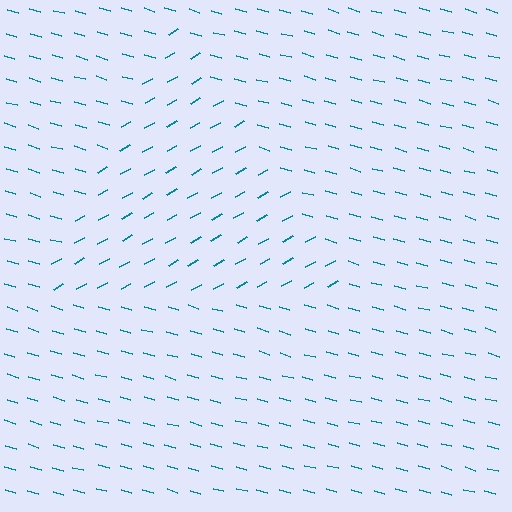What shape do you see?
I see a triangle.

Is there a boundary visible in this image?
Yes, there is a texture boundary formed by a change in line orientation.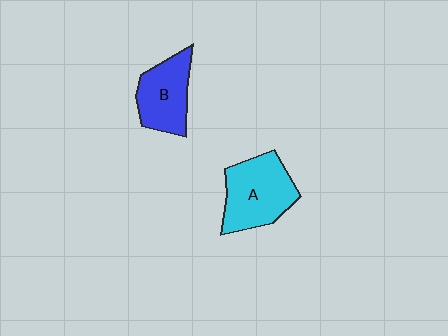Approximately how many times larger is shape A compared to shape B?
Approximately 1.3 times.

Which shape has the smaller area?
Shape B (blue).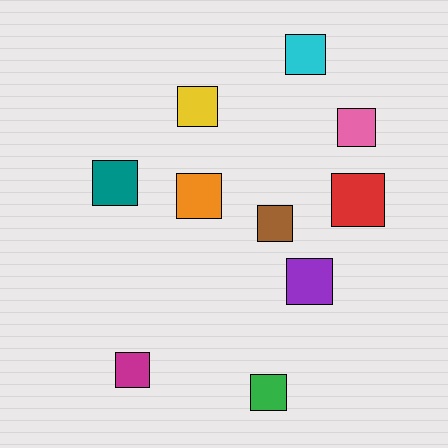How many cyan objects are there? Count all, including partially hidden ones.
There is 1 cyan object.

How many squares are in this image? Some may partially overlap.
There are 10 squares.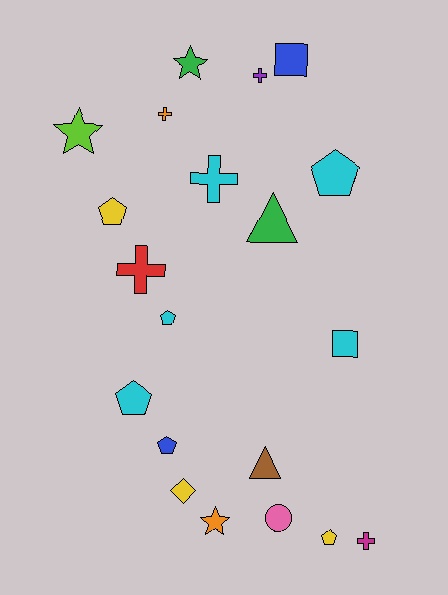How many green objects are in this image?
There are 2 green objects.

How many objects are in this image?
There are 20 objects.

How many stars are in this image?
There are 3 stars.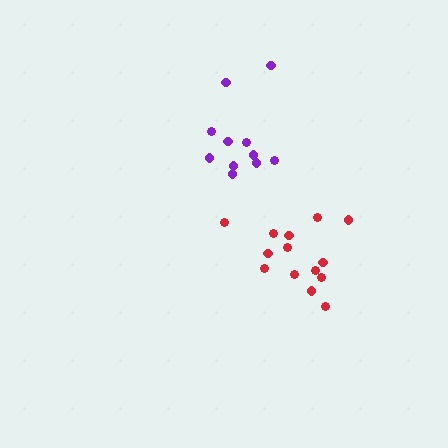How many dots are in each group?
Group 1: 14 dots, Group 2: 11 dots (25 total).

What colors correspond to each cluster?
The clusters are colored: red, purple.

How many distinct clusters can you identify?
There are 2 distinct clusters.